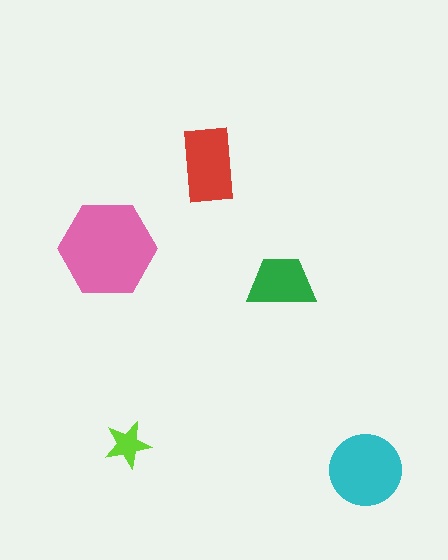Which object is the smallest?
The lime star.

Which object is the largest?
The pink hexagon.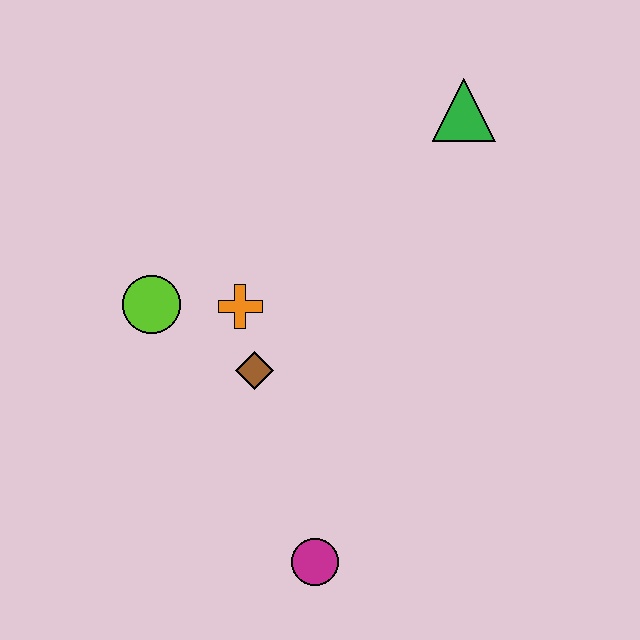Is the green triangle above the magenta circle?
Yes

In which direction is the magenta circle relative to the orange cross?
The magenta circle is below the orange cross.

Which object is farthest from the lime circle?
The green triangle is farthest from the lime circle.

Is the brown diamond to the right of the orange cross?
Yes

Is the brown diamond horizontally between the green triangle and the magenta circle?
No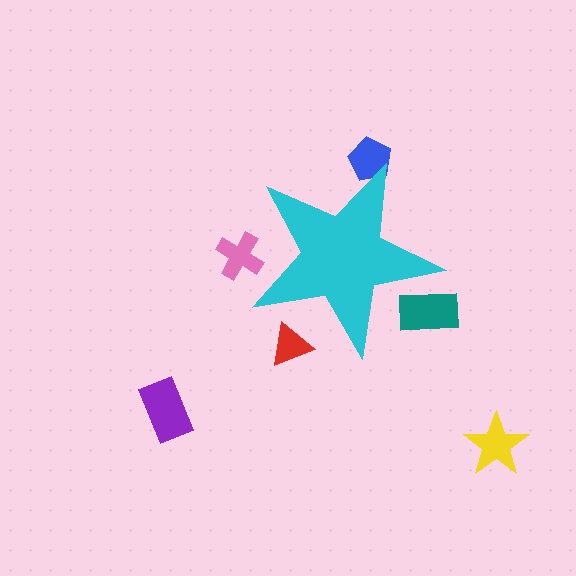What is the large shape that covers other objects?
A cyan star.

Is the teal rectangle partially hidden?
Yes, the teal rectangle is partially hidden behind the cyan star.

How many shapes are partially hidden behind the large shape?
4 shapes are partially hidden.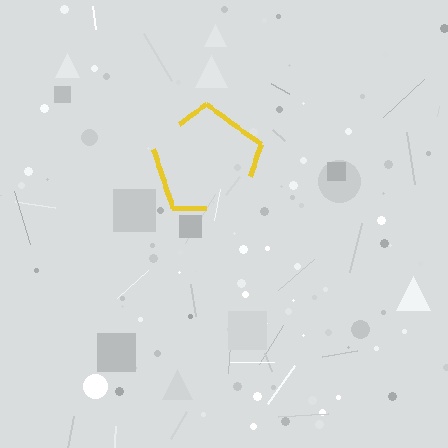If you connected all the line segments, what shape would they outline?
They would outline a pentagon.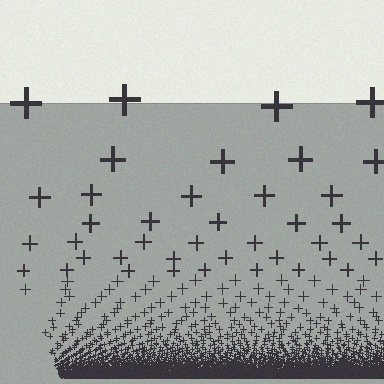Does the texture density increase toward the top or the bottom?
Density increases toward the bottom.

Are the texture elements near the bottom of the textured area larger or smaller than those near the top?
Smaller. The gradient is inverted — elements near the bottom are smaller and denser.